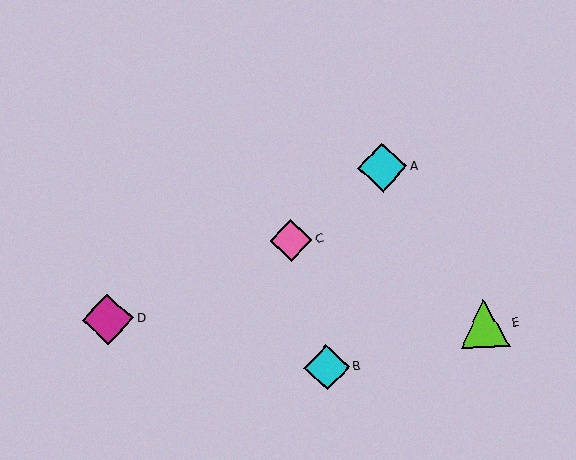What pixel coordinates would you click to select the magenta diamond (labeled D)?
Click at (108, 319) to select the magenta diamond D.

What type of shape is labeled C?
Shape C is a pink diamond.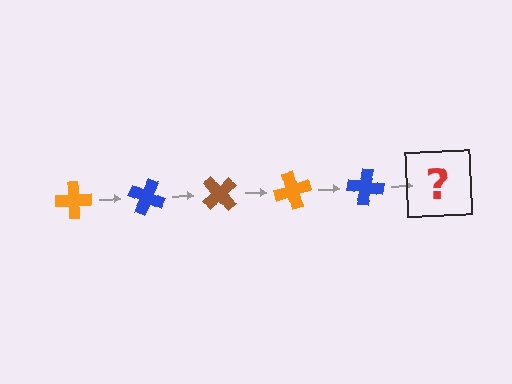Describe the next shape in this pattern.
It should be a brown cross, rotated 125 degrees from the start.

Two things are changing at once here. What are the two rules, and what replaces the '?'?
The two rules are that it rotates 25 degrees each step and the color cycles through orange, blue, and brown. The '?' should be a brown cross, rotated 125 degrees from the start.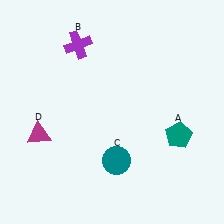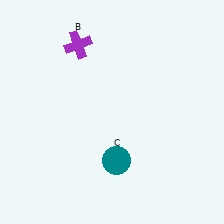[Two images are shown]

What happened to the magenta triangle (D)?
The magenta triangle (D) was removed in Image 2. It was in the bottom-left area of Image 1.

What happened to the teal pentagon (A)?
The teal pentagon (A) was removed in Image 2. It was in the bottom-right area of Image 1.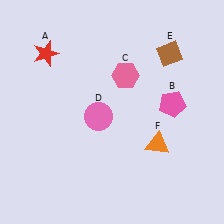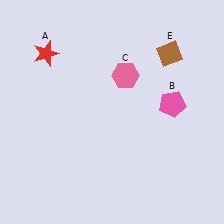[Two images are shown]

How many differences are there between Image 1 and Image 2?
There are 2 differences between the two images.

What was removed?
The orange triangle (F), the pink circle (D) were removed in Image 2.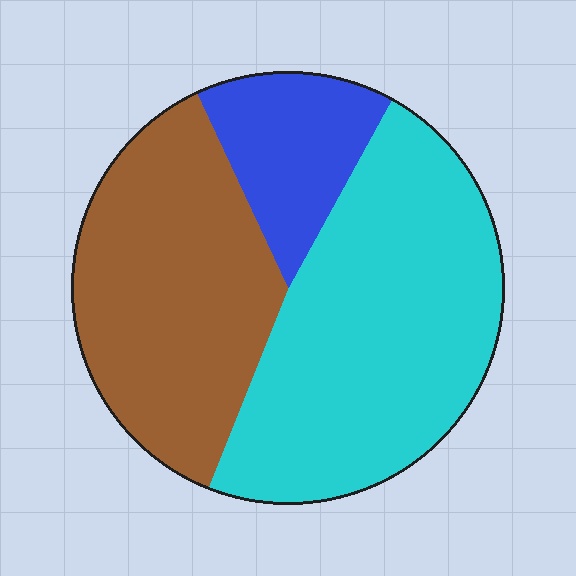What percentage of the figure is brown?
Brown takes up about three eighths (3/8) of the figure.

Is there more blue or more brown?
Brown.